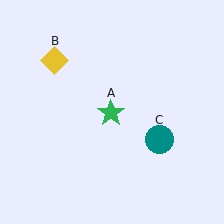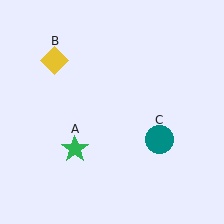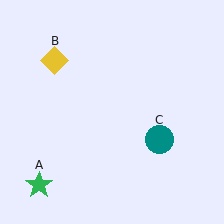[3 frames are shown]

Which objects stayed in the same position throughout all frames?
Yellow diamond (object B) and teal circle (object C) remained stationary.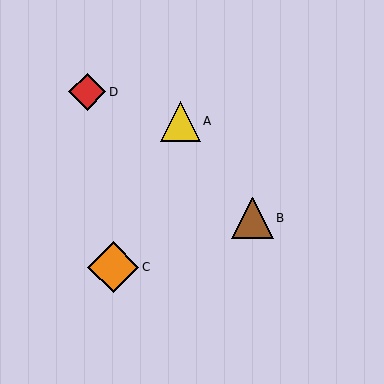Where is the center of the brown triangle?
The center of the brown triangle is at (253, 218).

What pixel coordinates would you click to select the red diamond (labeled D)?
Click at (87, 92) to select the red diamond D.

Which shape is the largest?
The orange diamond (labeled C) is the largest.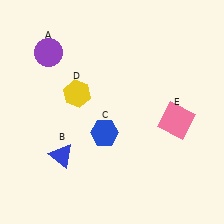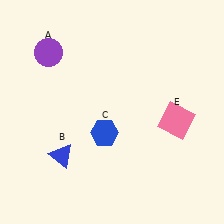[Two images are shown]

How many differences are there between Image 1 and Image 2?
There is 1 difference between the two images.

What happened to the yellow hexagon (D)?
The yellow hexagon (D) was removed in Image 2. It was in the top-left area of Image 1.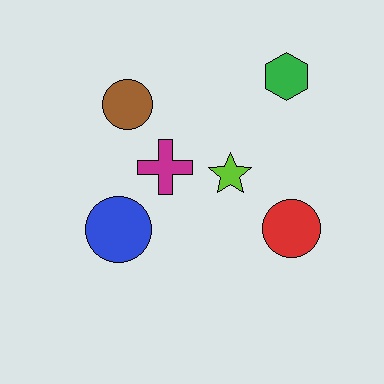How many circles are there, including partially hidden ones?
There are 3 circles.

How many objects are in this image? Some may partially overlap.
There are 6 objects.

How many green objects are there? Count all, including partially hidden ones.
There is 1 green object.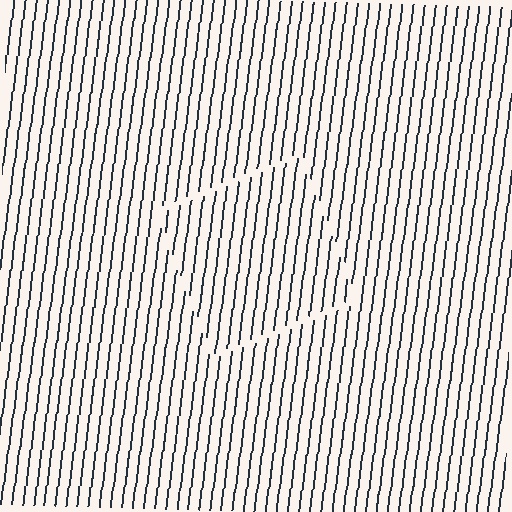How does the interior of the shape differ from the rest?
The interior of the shape contains the same grating, shifted by half a period — the contour is defined by the phase discontinuity where line-ends from the inner and outer gratings abut.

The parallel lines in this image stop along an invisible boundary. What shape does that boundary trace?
An illusory square. The interior of the shape contains the same grating, shifted by half a period — the contour is defined by the phase discontinuity where line-ends from the inner and outer gratings abut.